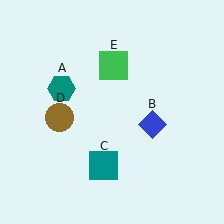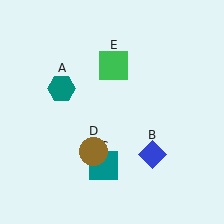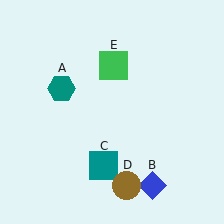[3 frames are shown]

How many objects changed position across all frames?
2 objects changed position: blue diamond (object B), brown circle (object D).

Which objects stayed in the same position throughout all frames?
Teal hexagon (object A) and teal square (object C) and green square (object E) remained stationary.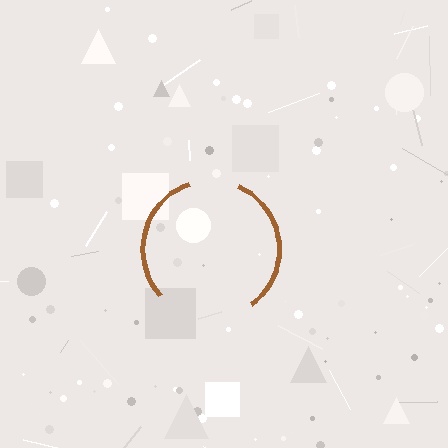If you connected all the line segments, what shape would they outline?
They would outline a circle.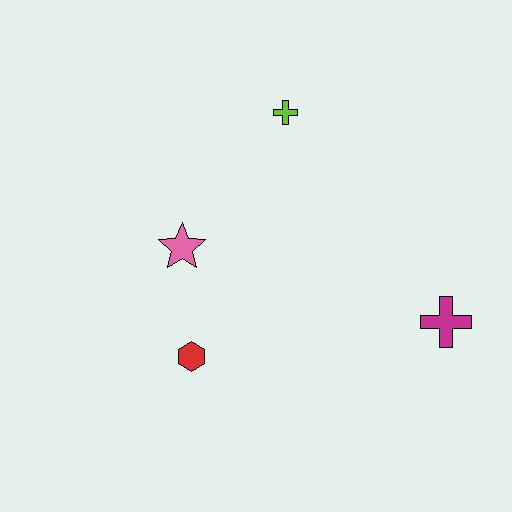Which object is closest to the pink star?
The red hexagon is closest to the pink star.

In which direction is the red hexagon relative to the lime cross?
The red hexagon is below the lime cross.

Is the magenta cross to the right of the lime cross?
Yes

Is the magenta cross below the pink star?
Yes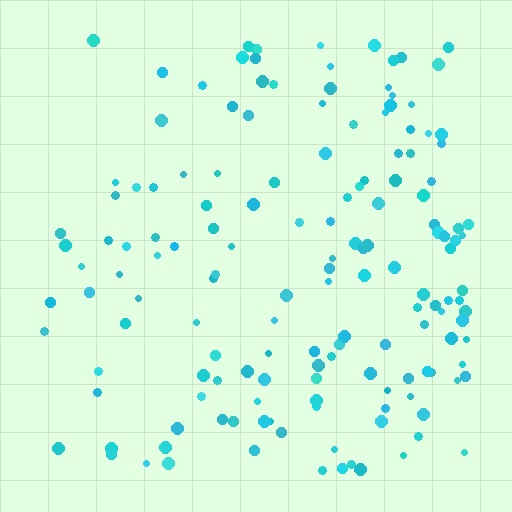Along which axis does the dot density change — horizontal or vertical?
Horizontal.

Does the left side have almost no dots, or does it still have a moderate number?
Still a moderate number, just noticeably fewer than the right.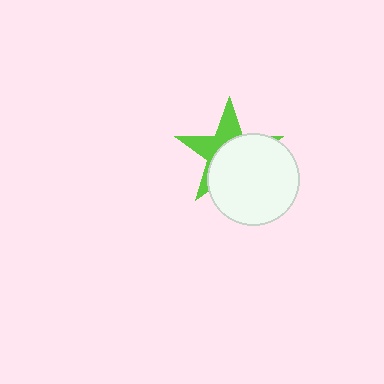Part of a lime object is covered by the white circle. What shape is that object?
It is a star.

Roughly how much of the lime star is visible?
A small part of it is visible (roughly 40%).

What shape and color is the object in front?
The object in front is a white circle.